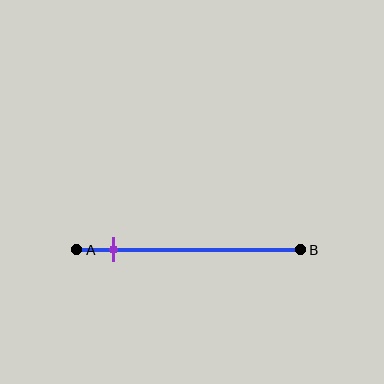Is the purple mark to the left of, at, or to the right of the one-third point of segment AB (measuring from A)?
The purple mark is to the left of the one-third point of segment AB.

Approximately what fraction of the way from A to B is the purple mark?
The purple mark is approximately 15% of the way from A to B.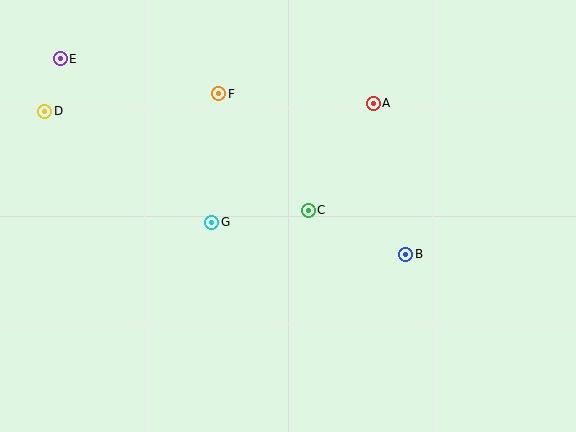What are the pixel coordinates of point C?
Point C is at (308, 210).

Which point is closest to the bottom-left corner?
Point G is closest to the bottom-left corner.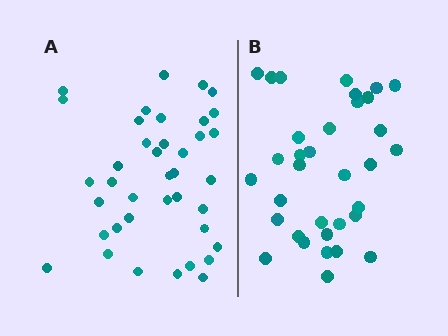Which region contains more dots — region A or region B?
Region A (the left region) has more dots.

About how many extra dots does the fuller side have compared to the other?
Region A has about 5 more dots than region B.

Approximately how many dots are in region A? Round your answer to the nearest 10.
About 40 dots. (The exact count is 39, which rounds to 40.)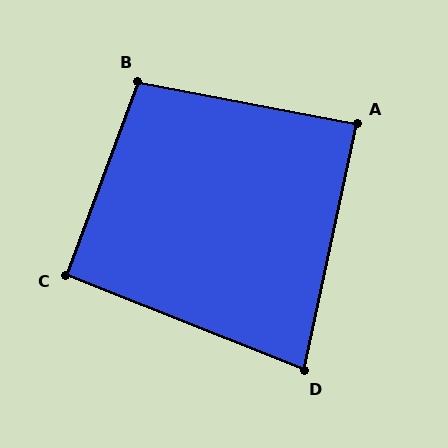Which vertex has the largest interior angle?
B, at approximately 100 degrees.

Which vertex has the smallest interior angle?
D, at approximately 80 degrees.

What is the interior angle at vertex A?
Approximately 89 degrees (approximately right).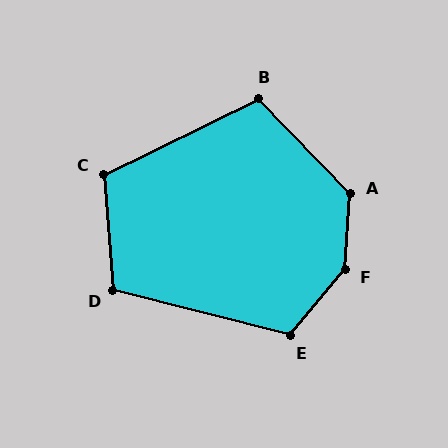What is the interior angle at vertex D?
Approximately 108 degrees (obtuse).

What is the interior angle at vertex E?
Approximately 116 degrees (obtuse).